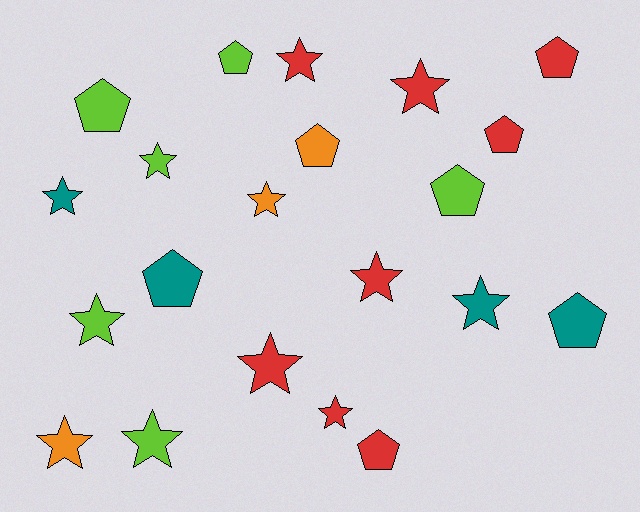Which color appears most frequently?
Red, with 8 objects.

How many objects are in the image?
There are 21 objects.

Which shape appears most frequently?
Star, with 12 objects.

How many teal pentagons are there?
There are 2 teal pentagons.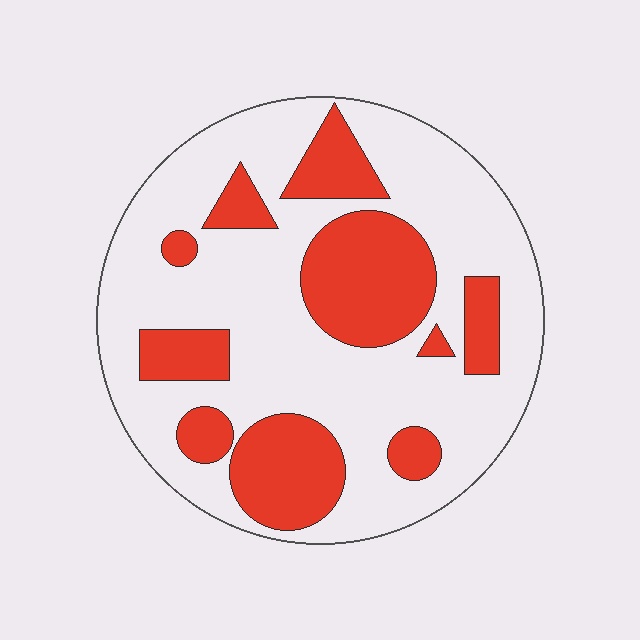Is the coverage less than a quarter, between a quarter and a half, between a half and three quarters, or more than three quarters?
Between a quarter and a half.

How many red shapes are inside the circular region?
10.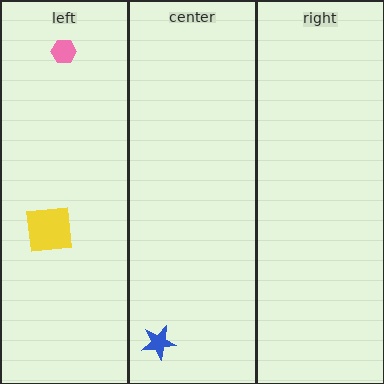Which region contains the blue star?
The center region.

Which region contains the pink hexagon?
The left region.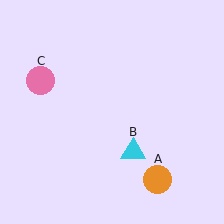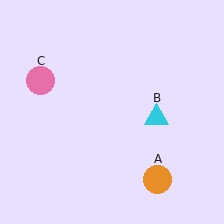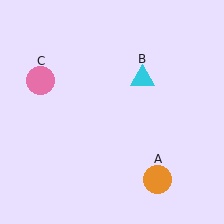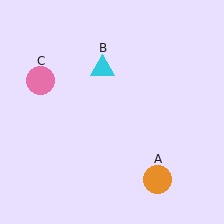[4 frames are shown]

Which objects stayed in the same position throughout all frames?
Orange circle (object A) and pink circle (object C) remained stationary.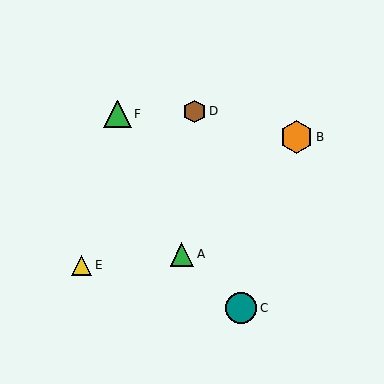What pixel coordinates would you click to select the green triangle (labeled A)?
Click at (182, 254) to select the green triangle A.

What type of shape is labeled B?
Shape B is an orange hexagon.